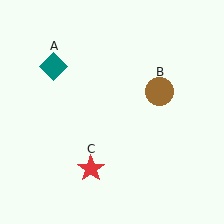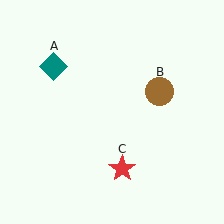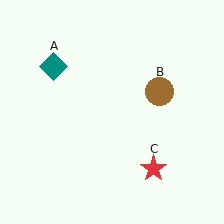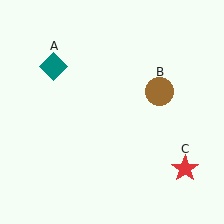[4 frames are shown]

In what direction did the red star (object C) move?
The red star (object C) moved right.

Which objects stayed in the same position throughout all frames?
Teal diamond (object A) and brown circle (object B) remained stationary.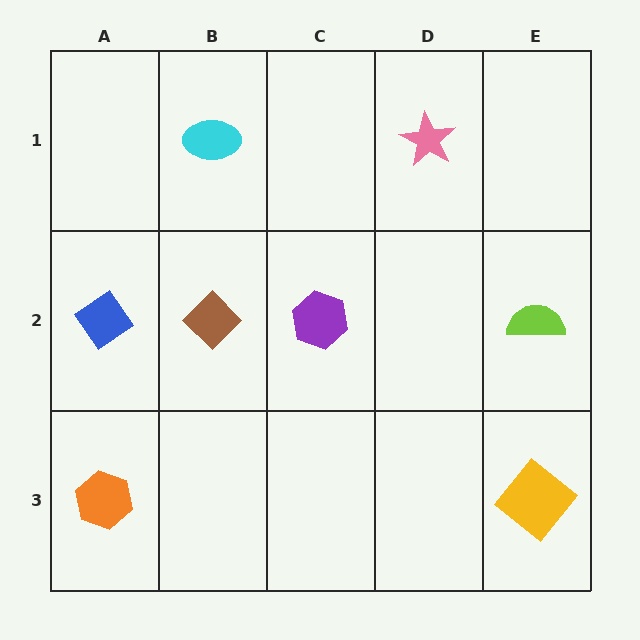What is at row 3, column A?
An orange hexagon.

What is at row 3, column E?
A yellow diamond.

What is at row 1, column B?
A cyan ellipse.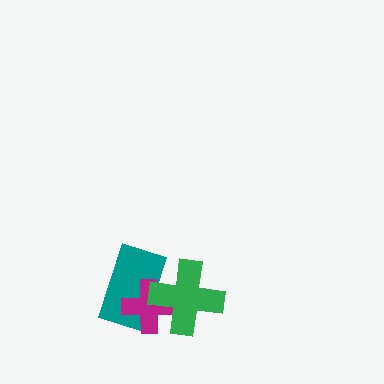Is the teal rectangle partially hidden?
Yes, it is partially covered by another shape.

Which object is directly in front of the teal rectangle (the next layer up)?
The magenta cross is directly in front of the teal rectangle.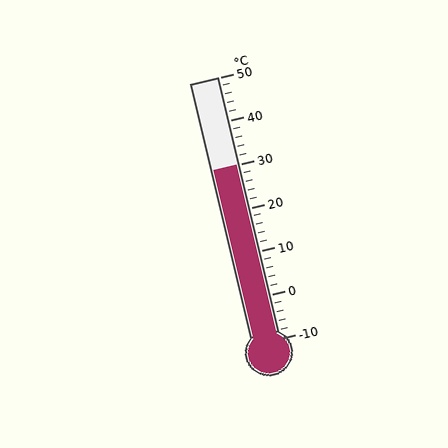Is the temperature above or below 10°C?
The temperature is above 10°C.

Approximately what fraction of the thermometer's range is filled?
The thermometer is filled to approximately 65% of its range.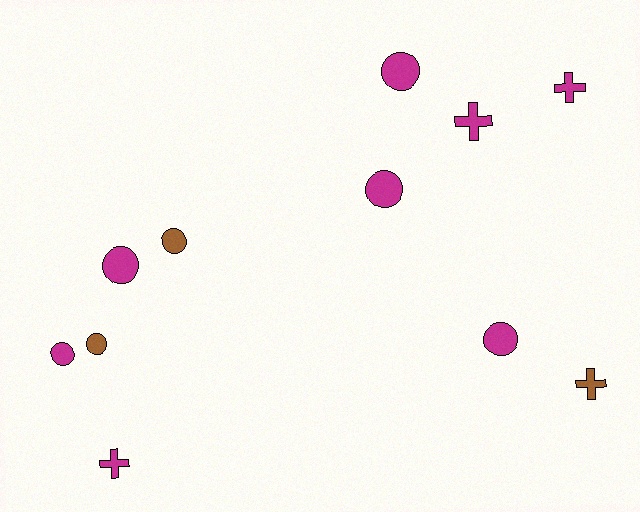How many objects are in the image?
There are 11 objects.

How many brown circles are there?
There are 2 brown circles.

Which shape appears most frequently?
Circle, with 7 objects.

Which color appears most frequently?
Magenta, with 8 objects.